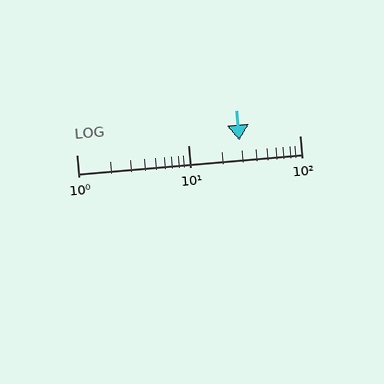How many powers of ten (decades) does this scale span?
The scale spans 2 decades, from 1 to 100.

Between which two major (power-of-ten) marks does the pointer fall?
The pointer is between 10 and 100.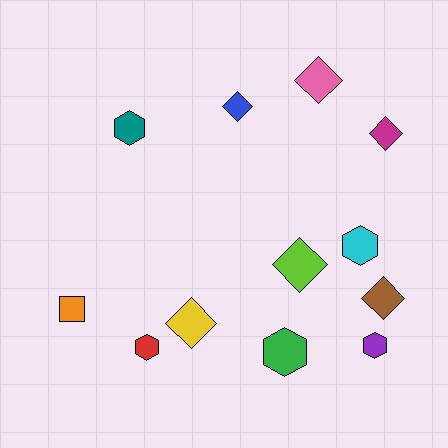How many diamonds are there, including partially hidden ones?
There are 6 diamonds.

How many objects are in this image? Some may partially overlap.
There are 12 objects.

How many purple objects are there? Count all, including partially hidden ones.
There is 1 purple object.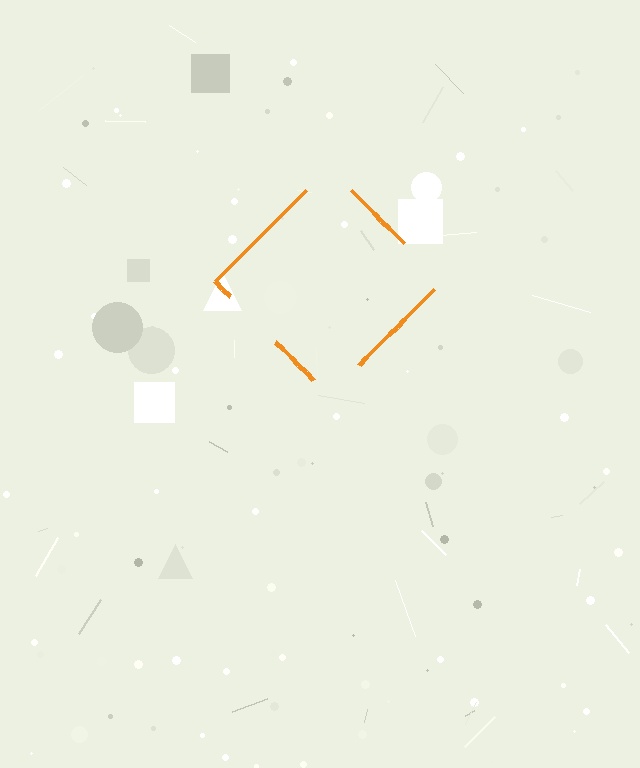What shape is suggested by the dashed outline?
The dashed outline suggests a diamond.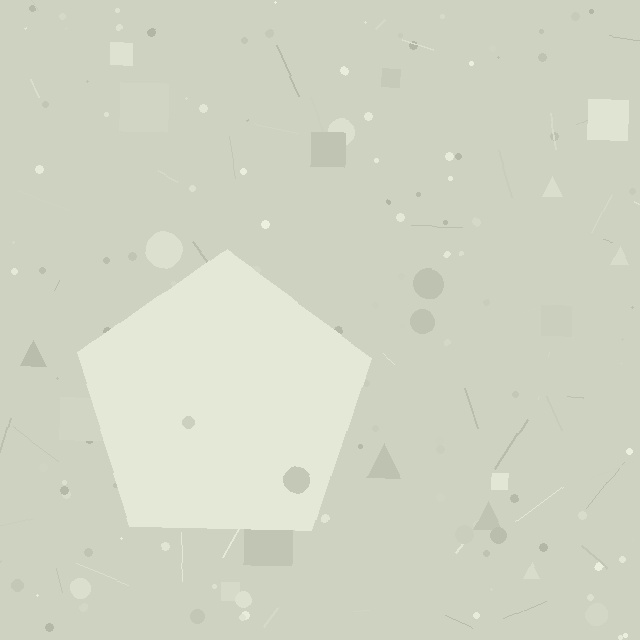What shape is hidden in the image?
A pentagon is hidden in the image.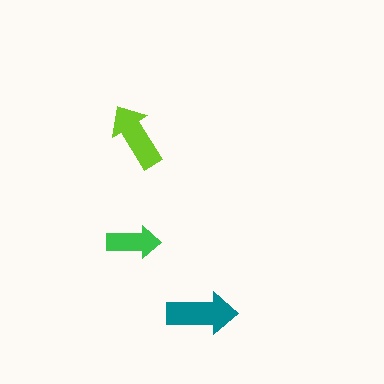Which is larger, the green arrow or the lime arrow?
The lime one.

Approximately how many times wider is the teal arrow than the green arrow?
About 1.5 times wider.